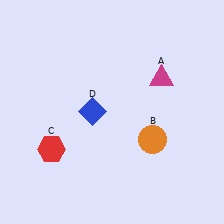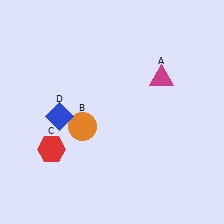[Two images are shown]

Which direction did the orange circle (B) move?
The orange circle (B) moved left.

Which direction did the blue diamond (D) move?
The blue diamond (D) moved left.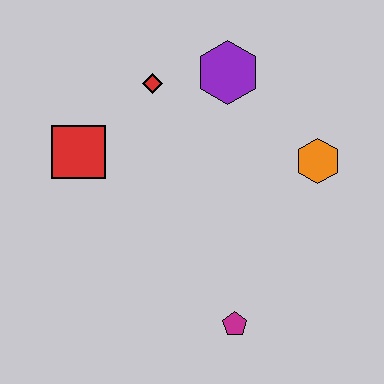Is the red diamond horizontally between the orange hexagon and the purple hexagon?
No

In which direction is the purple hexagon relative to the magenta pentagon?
The purple hexagon is above the magenta pentagon.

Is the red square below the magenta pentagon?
No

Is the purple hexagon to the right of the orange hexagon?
No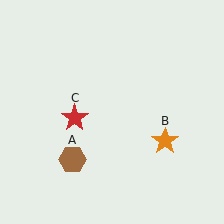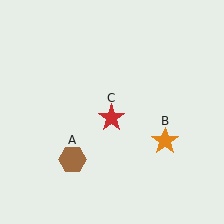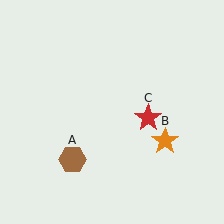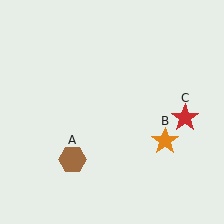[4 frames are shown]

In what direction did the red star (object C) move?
The red star (object C) moved right.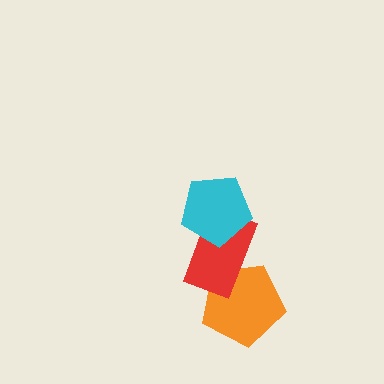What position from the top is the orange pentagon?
The orange pentagon is 3rd from the top.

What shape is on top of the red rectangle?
The cyan pentagon is on top of the red rectangle.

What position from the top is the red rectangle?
The red rectangle is 2nd from the top.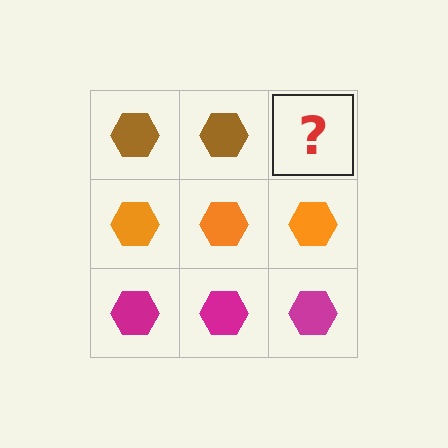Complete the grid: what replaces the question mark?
The question mark should be replaced with a brown hexagon.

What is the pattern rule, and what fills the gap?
The rule is that each row has a consistent color. The gap should be filled with a brown hexagon.